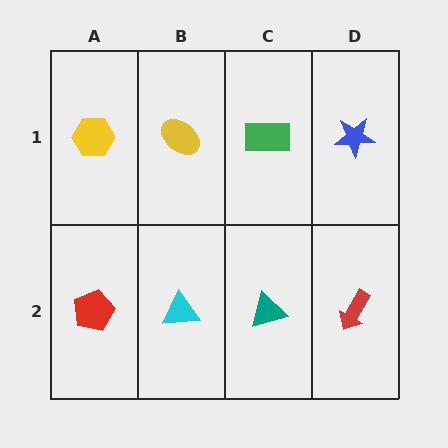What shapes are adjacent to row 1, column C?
A teal triangle (row 2, column C), a yellow ellipse (row 1, column B), a blue star (row 1, column D).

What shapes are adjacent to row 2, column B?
A yellow ellipse (row 1, column B), a red pentagon (row 2, column A), a teal triangle (row 2, column C).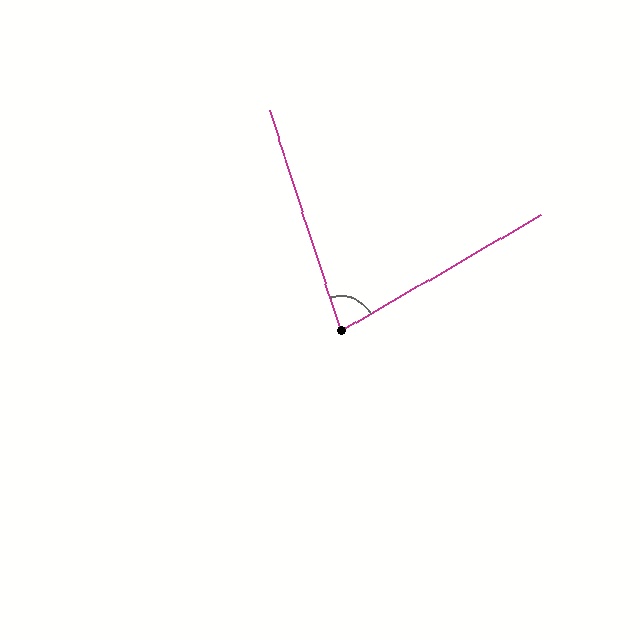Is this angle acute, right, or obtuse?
It is acute.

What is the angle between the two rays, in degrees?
Approximately 78 degrees.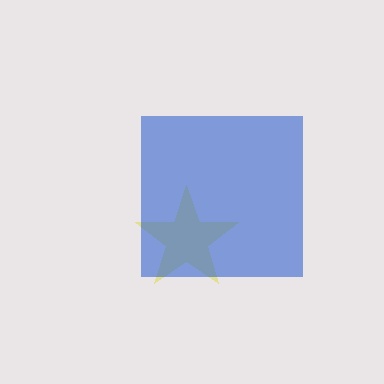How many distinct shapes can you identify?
There are 2 distinct shapes: a yellow star, a blue square.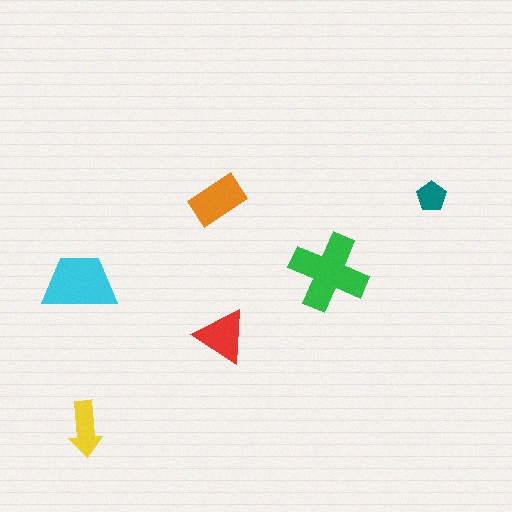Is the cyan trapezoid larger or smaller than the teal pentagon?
Larger.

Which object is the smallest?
The teal pentagon.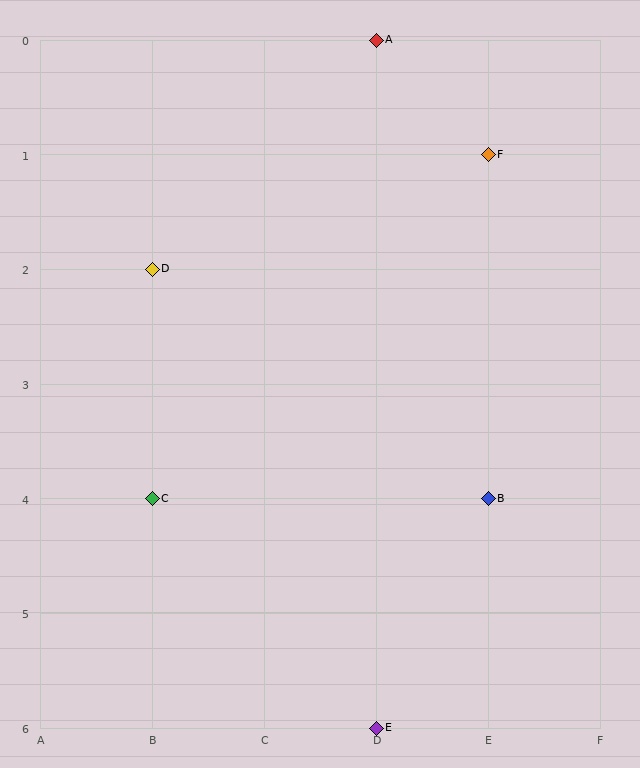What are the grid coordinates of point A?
Point A is at grid coordinates (D, 0).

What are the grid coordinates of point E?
Point E is at grid coordinates (D, 6).